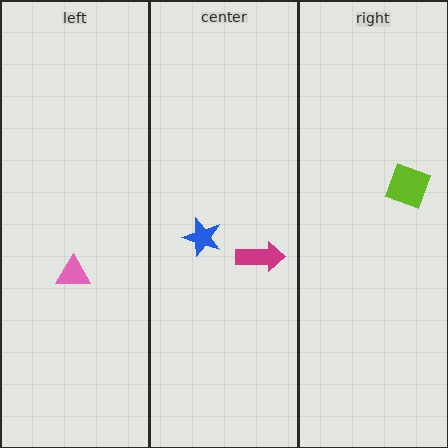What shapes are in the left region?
The pink triangle.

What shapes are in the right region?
The lime diamond.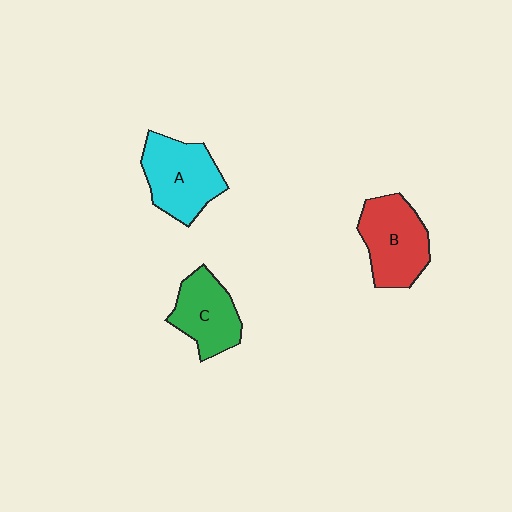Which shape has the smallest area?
Shape C (green).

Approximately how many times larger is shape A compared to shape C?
Approximately 1.2 times.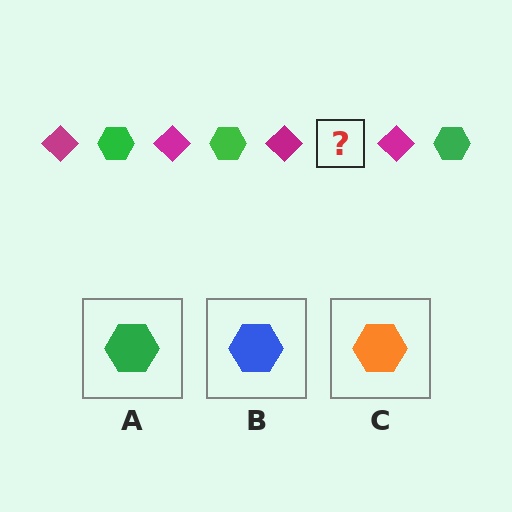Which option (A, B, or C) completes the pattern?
A.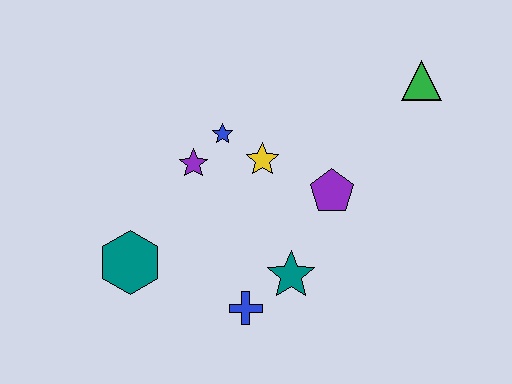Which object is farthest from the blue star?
The green triangle is farthest from the blue star.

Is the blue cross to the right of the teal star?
No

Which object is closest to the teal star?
The blue cross is closest to the teal star.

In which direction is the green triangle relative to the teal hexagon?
The green triangle is to the right of the teal hexagon.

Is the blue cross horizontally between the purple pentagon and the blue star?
Yes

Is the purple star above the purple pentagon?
Yes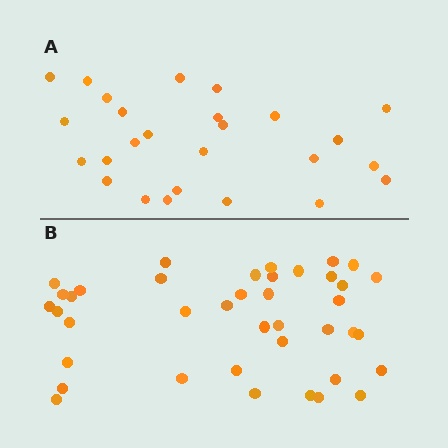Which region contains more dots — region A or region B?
Region B (the bottom region) has more dots.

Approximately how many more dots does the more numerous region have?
Region B has approximately 15 more dots than region A.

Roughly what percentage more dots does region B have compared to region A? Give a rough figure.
About 55% more.